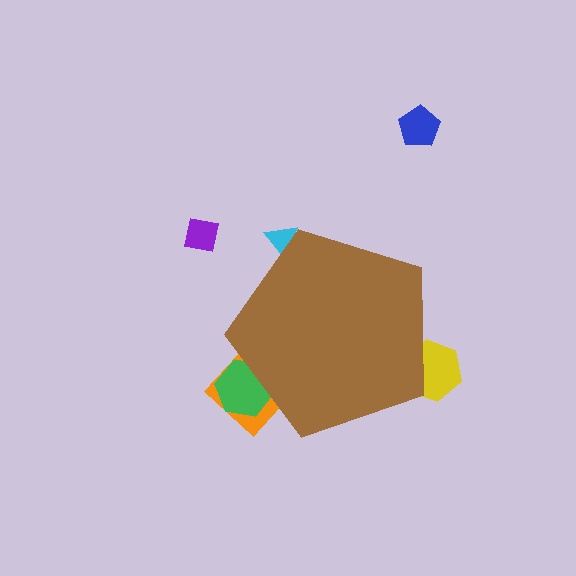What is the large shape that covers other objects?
A brown pentagon.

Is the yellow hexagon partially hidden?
Yes, the yellow hexagon is partially hidden behind the brown pentagon.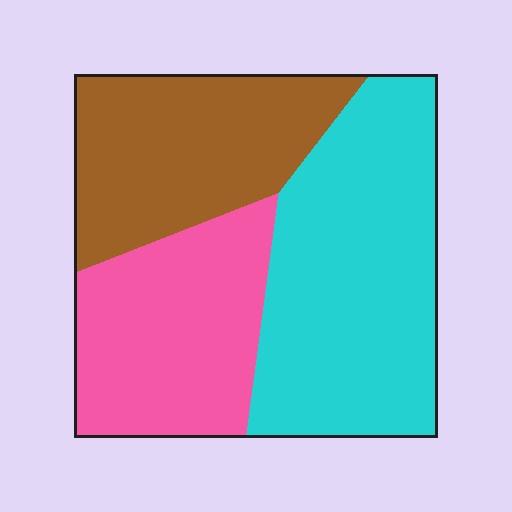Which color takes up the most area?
Cyan, at roughly 45%.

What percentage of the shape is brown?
Brown takes up about one quarter (1/4) of the shape.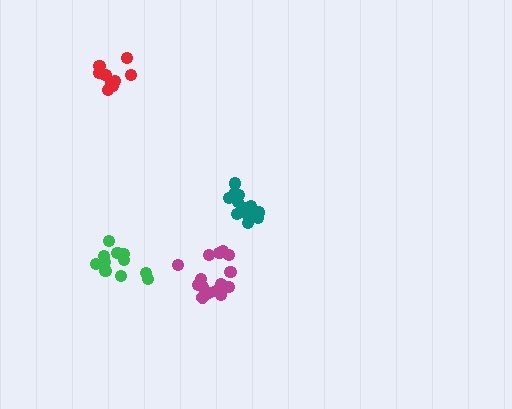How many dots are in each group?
Group 1: 15 dots, Group 2: 11 dots, Group 3: 14 dots, Group 4: 10 dots (50 total).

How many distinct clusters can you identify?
There are 4 distinct clusters.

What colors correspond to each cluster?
The clusters are colored: magenta, green, teal, red.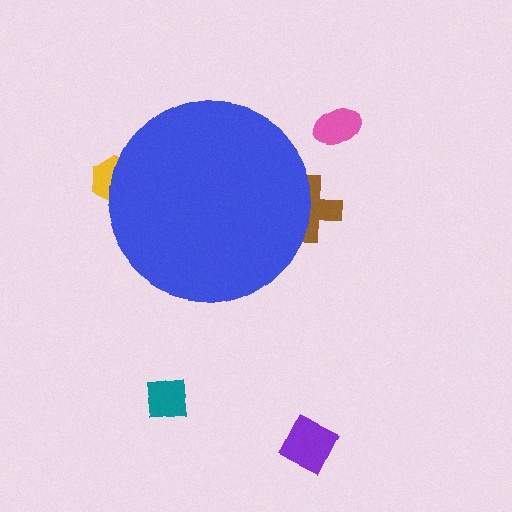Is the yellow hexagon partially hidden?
Yes, the yellow hexagon is partially hidden behind the blue circle.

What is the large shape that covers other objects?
A blue circle.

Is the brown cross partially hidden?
Yes, the brown cross is partially hidden behind the blue circle.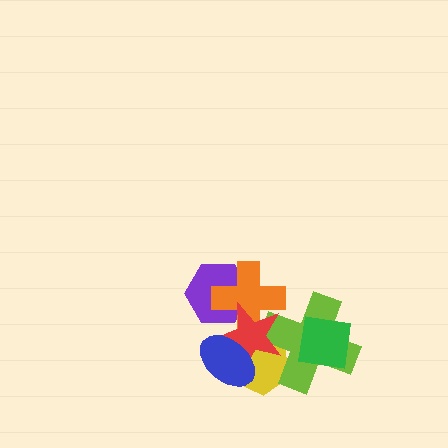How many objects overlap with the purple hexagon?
2 objects overlap with the purple hexagon.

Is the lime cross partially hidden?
Yes, it is partially covered by another shape.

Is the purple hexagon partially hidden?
Yes, it is partially covered by another shape.